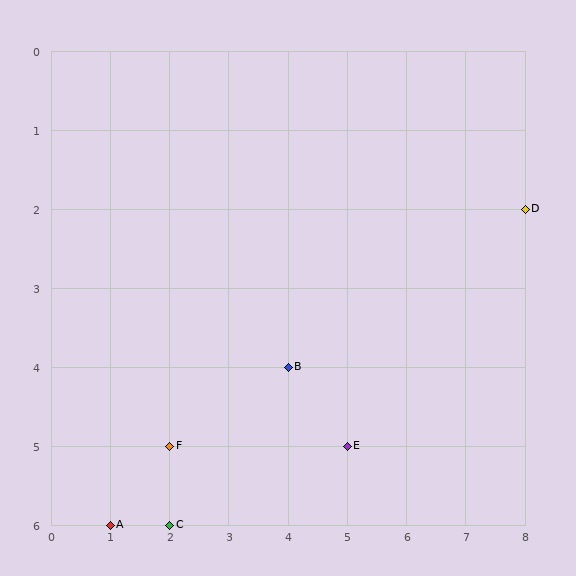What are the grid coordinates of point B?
Point B is at grid coordinates (4, 4).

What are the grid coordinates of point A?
Point A is at grid coordinates (1, 6).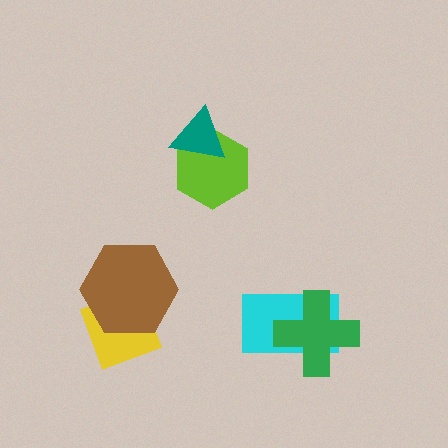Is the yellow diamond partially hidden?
Yes, it is partially covered by another shape.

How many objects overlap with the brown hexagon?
1 object overlaps with the brown hexagon.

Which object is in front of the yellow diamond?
The brown hexagon is in front of the yellow diamond.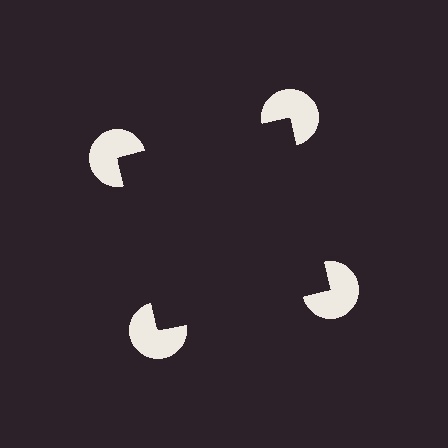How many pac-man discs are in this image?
There are 4 — one at each vertex of the illusory square.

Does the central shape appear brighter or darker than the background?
It typically appears slightly darker than the background, even though no actual brightness change is drawn.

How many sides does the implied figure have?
4 sides.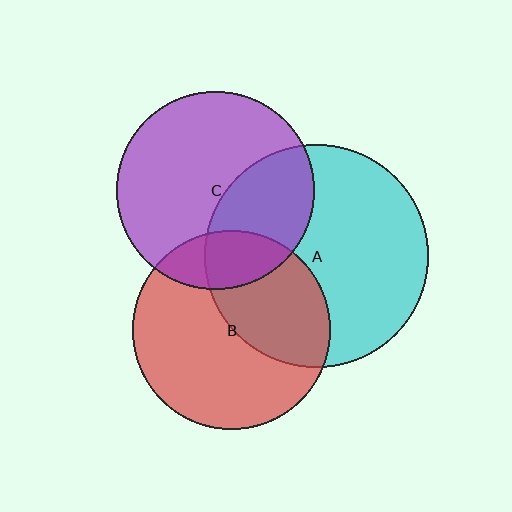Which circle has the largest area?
Circle A (cyan).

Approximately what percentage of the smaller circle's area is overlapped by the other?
Approximately 35%.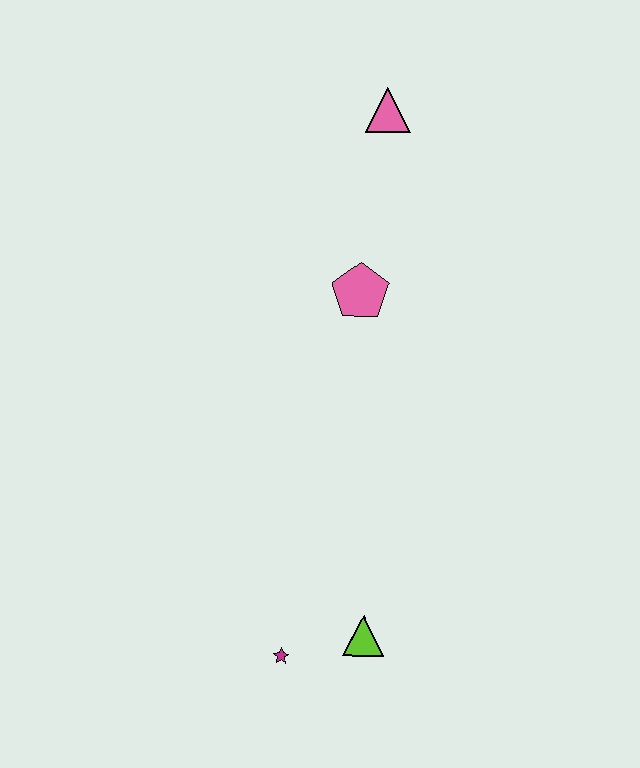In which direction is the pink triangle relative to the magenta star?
The pink triangle is above the magenta star.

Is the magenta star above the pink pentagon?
No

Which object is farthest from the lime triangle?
The pink triangle is farthest from the lime triangle.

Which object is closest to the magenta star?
The lime triangle is closest to the magenta star.